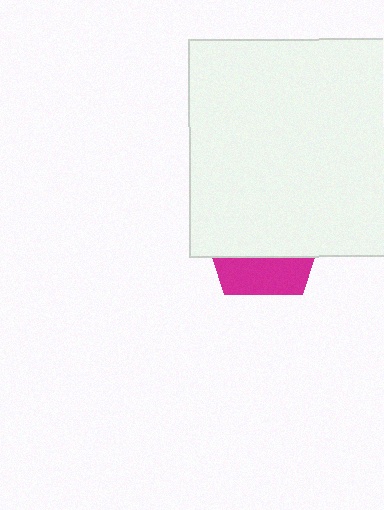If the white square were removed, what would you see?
You would see the complete magenta pentagon.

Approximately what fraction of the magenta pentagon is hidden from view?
Roughly 68% of the magenta pentagon is hidden behind the white square.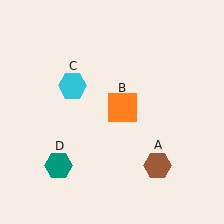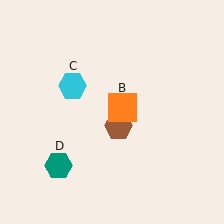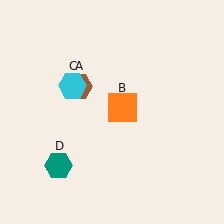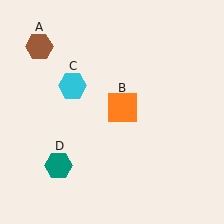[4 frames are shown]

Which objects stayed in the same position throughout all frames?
Orange square (object B) and cyan hexagon (object C) and teal hexagon (object D) remained stationary.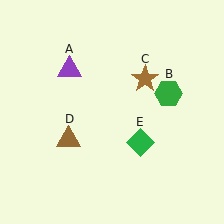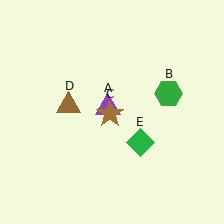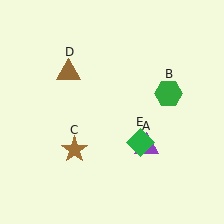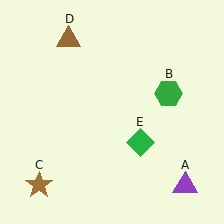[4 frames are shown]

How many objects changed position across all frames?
3 objects changed position: purple triangle (object A), brown star (object C), brown triangle (object D).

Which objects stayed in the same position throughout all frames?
Green hexagon (object B) and green diamond (object E) remained stationary.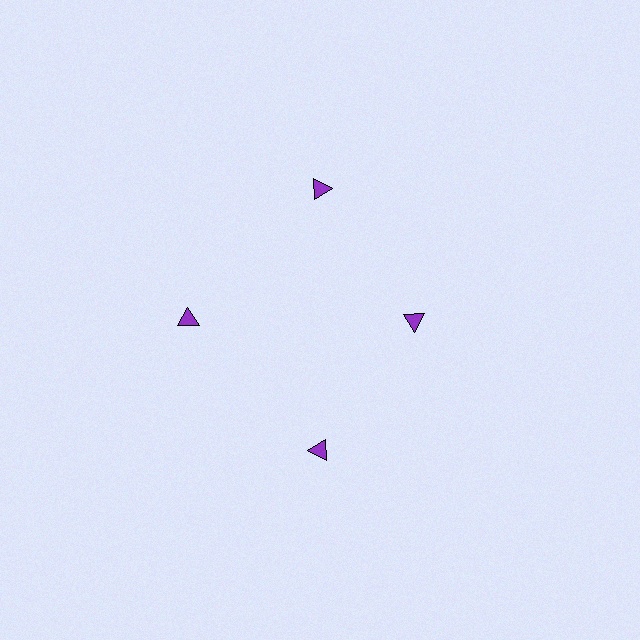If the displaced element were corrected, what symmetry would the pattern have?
It would have 4-fold rotational symmetry — the pattern would map onto itself every 90 degrees.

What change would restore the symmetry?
The symmetry would be restored by moving it outward, back onto the ring so that all 4 triangles sit at equal angles and equal distance from the center.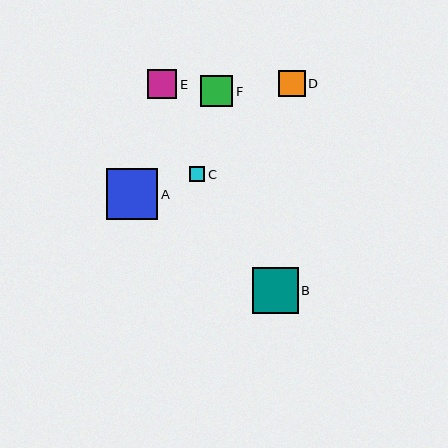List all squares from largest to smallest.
From largest to smallest: A, B, F, E, D, C.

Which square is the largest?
Square A is the largest with a size of approximately 51 pixels.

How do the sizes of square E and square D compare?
Square E and square D are approximately the same size.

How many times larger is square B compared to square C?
Square B is approximately 3.0 times the size of square C.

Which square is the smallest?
Square C is the smallest with a size of approximately 15 pixels.